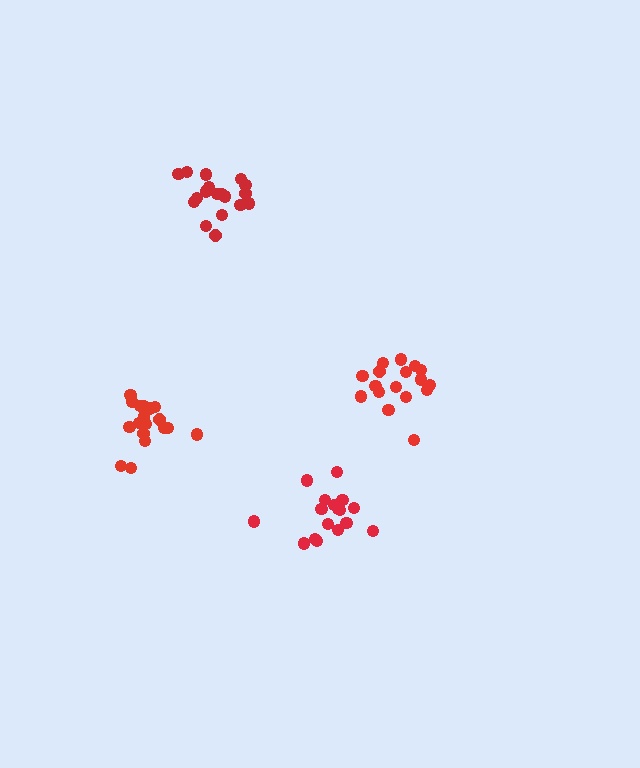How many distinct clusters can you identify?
There are 4 distinct clusters.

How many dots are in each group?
Group 1: 18 dots, Group 2: 17 dots, Group 3: 17 dots, Group 4: 18 dots (70 total).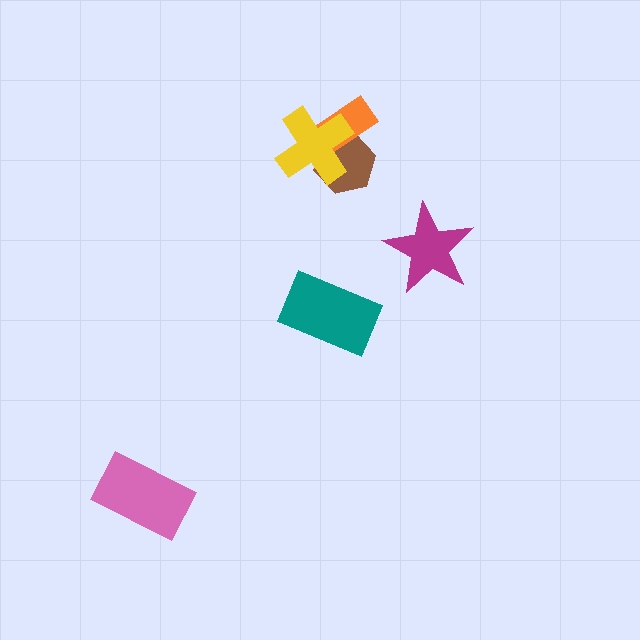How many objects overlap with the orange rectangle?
2 objects overlap with the orange rectangle.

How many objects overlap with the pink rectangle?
0 objects overlap with the pink rectangle.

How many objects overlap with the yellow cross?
2 objects overlap with the yellow cross.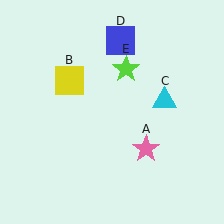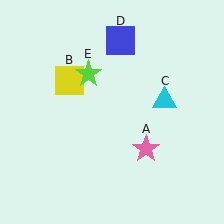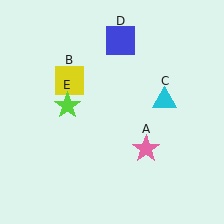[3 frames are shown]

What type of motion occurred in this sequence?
The lime star (object E) rotated counterclockwise around the center of the scene.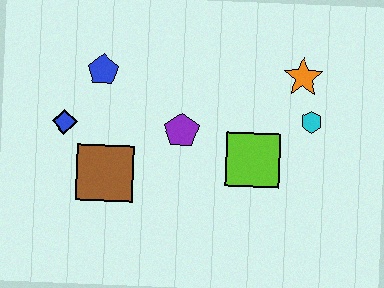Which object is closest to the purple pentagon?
The lime square is closest to the purple pentagon.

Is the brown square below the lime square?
Yes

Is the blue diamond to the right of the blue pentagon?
No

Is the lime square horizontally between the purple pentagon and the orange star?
Yes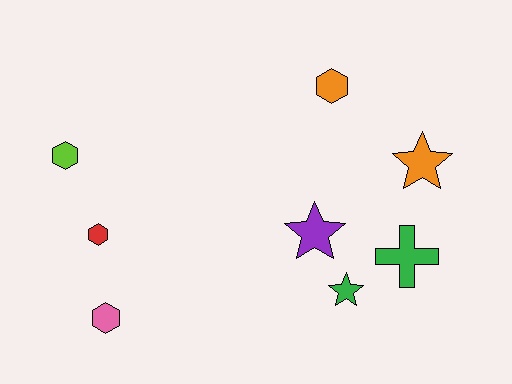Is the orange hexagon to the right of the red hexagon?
Yes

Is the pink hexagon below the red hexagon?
Yes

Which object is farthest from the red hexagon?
The orange star is farthest from the red hexagon.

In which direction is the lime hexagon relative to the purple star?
The lime hexagon is to the left of the purple star.